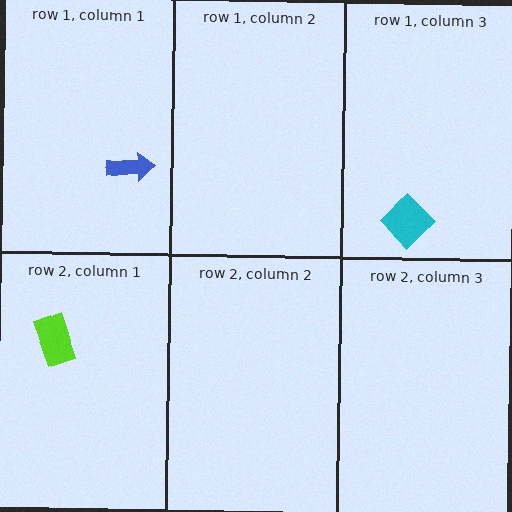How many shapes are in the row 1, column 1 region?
1.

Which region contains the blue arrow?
The row 1, column 1 region.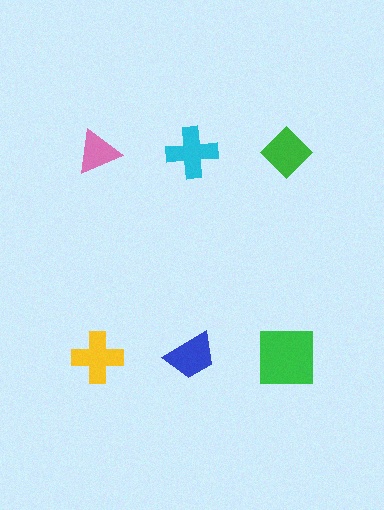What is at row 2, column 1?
A yellow cross.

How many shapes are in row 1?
3 shapes.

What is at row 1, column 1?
A pink triangle.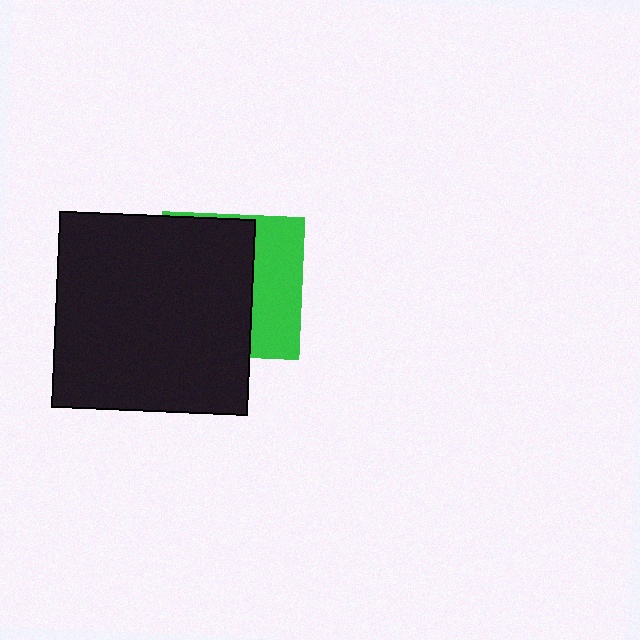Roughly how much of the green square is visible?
A small part of it is visible (roughly 37%).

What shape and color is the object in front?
The object in front is a black square.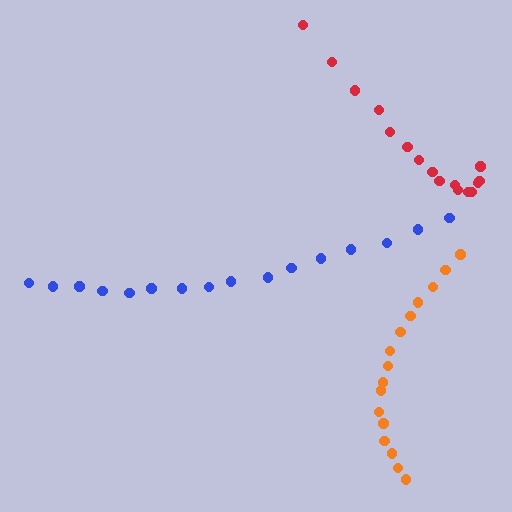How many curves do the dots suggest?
There are 3 distinct paths.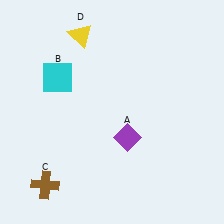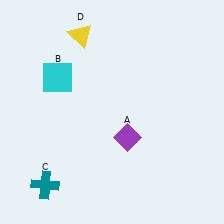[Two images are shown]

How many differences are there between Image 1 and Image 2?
There is 1 difference between the two images.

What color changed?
The cross (C) changed from brown in Image 1 to teal in Image 2.